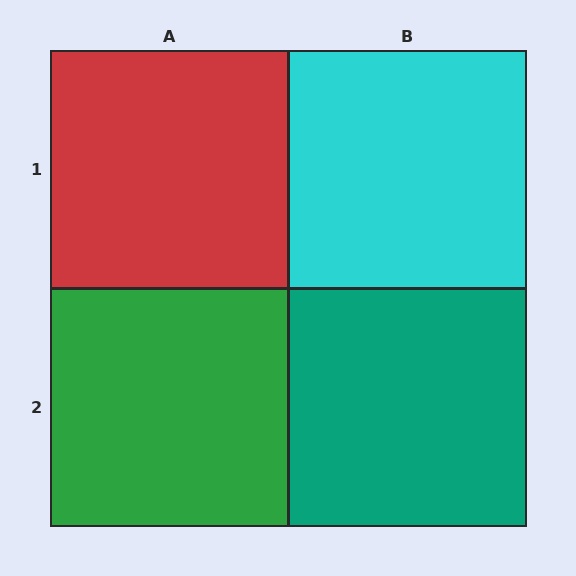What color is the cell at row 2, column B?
Teal.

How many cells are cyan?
1 cell is cyan.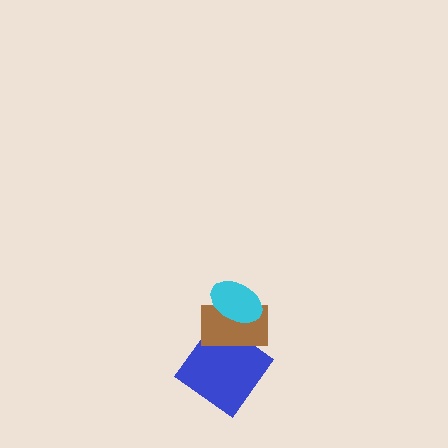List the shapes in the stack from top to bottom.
From top to bottom: the cyan ellipse, the brown rectangle, the blue diamond.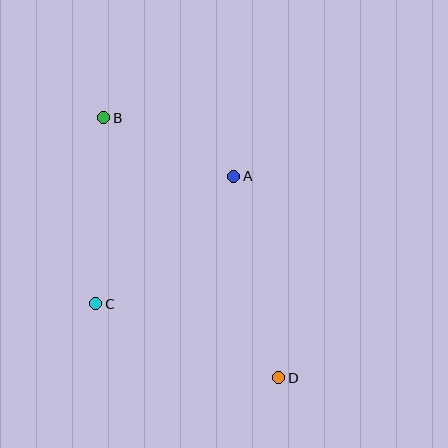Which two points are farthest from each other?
Points B and D are farthest from each other.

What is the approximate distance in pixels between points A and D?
The distance between A and D is approximately 206 pixels.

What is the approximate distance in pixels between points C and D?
The distance between C and D is approximately 197 pixels.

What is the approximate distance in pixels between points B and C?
The distance between B and C is approximately 186 pixels.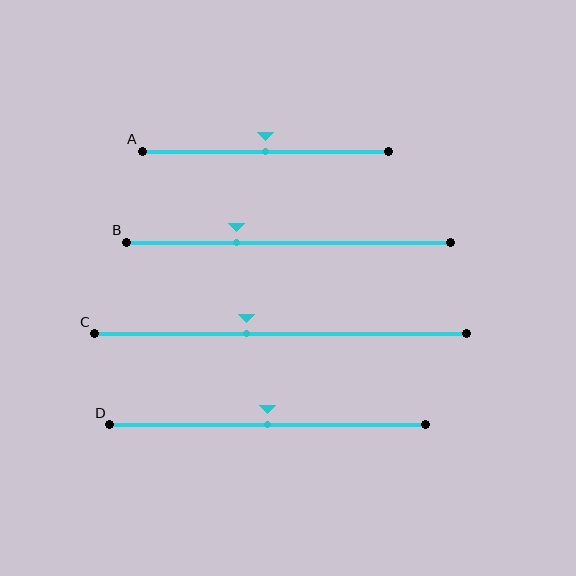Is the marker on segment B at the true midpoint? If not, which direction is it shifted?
No, the marker on segment B is shifted to the left by about 16% of the segment length.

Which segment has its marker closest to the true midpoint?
Segment A has its marker closest to the true midpoint.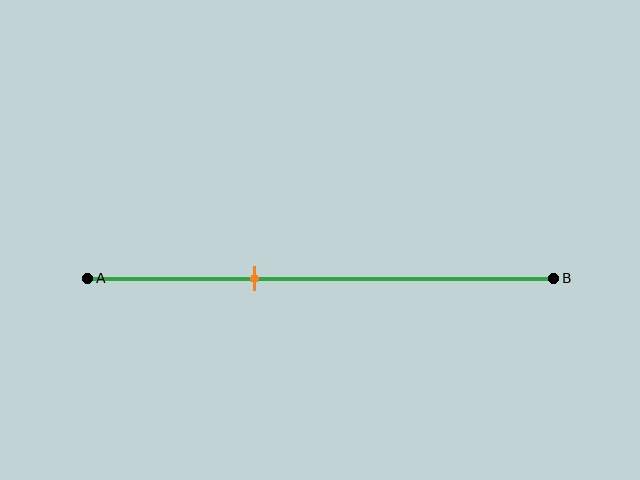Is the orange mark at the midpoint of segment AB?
No, the mark is at about 35% from A, not at the 50% midpoint.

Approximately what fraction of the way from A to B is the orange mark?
The orange mark is approximately 35% of the way from A to B.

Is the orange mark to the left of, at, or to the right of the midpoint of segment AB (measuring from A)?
The orange mark is to the left of the midpoint of segment AB.